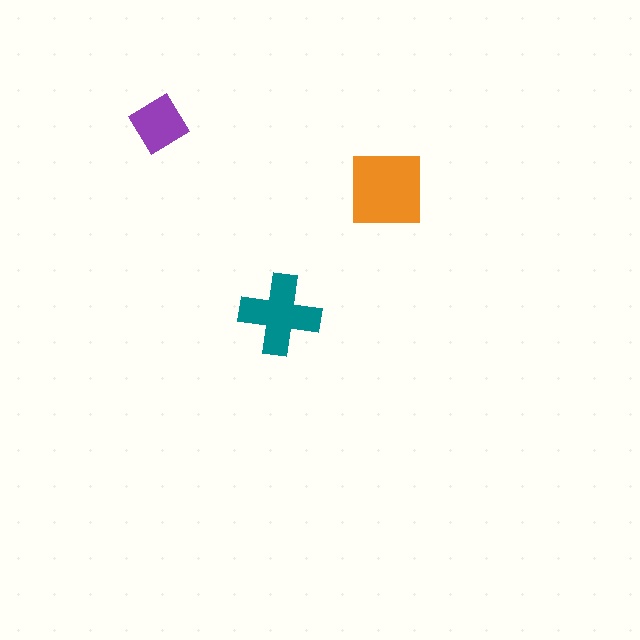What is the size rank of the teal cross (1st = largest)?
2nd.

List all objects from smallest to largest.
The purple diamond, the teal cross, the orange square.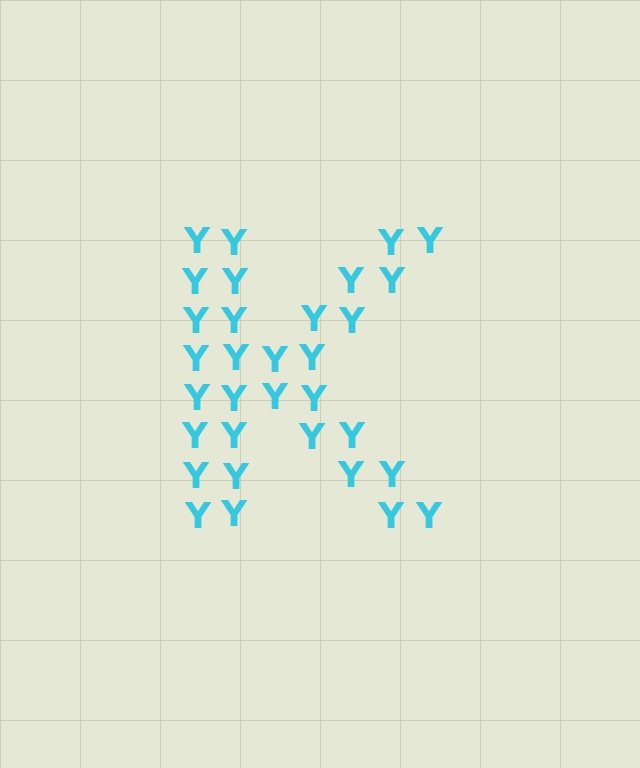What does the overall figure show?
The overall figure shows the letter K.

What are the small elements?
The small elements are letter Y's.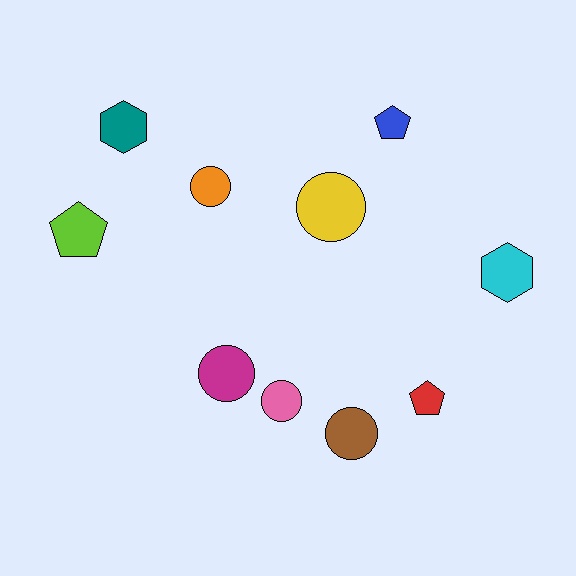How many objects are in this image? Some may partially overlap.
There are 10 objects.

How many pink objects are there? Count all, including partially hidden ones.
There is 1 pink object.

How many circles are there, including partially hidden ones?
There are 5 circles.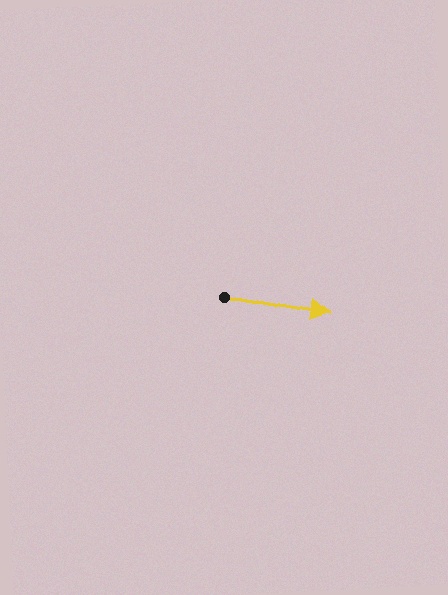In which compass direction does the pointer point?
East.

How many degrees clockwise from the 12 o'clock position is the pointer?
Approximately 100 degrees.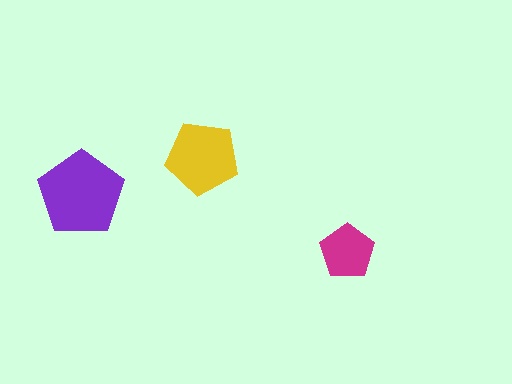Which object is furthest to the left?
The purple pentagon is leftmost.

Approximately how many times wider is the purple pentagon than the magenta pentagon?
About 1.5 times wider.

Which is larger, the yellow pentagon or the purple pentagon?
The purple one.